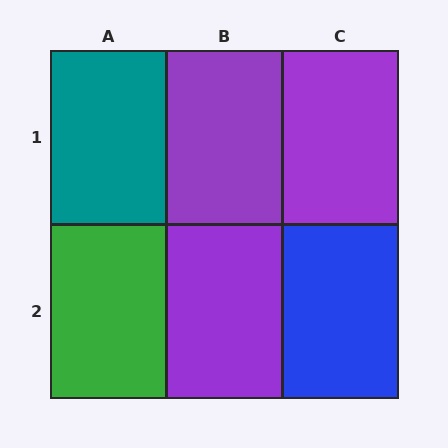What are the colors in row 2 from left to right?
Green, purple, blue.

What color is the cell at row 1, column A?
Teal.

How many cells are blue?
1 cell is blue.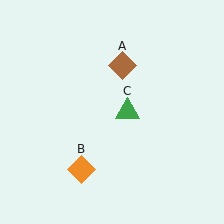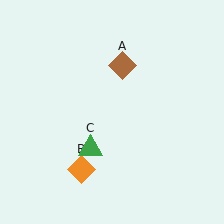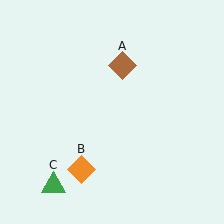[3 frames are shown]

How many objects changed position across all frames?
1 object changed position: green triangle (object C).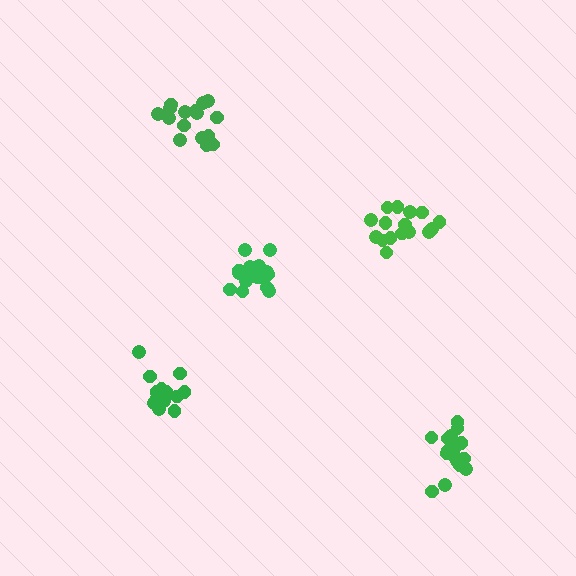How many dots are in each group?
Group 1: 16 dots, Group 2: 16 dots, Group 3: 17 dots, Group 4: 16 dots, Group 5: 16 dots (81 total).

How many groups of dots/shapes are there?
There are 5 groups.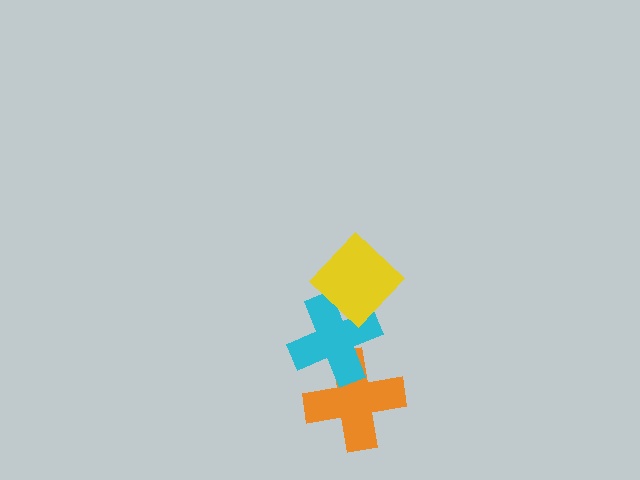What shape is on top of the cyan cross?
The yellow diamond is on top of the cyan cross.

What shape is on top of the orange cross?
The cyan cross is on top of the orange cross.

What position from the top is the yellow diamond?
The yellow diamond is 1st from the top.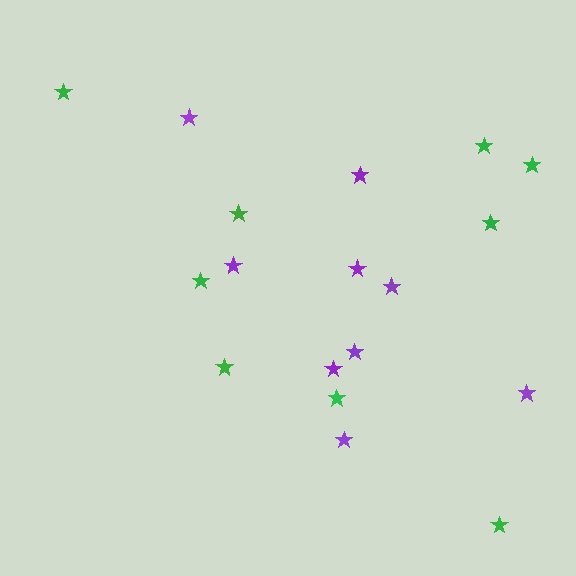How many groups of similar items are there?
There are 2 groups: one group of green stars (9) and one group of purple stars (9).